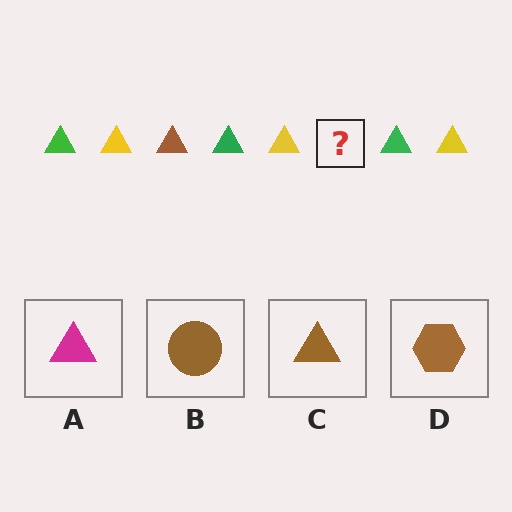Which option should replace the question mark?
Option C.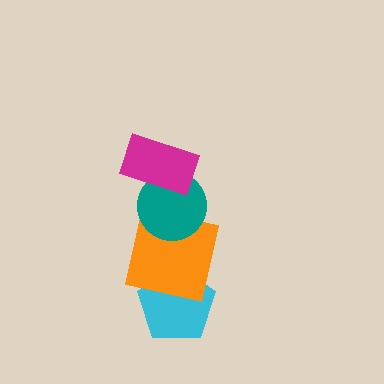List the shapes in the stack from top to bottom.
From top to bottom: the magenta rectangle, the teal circle, the orange square, the cyan pentagon.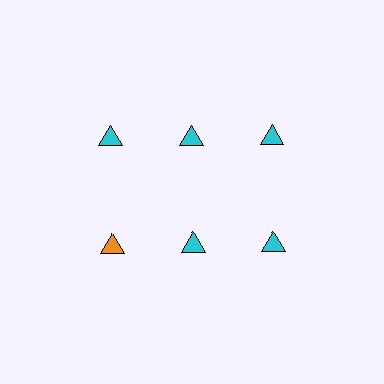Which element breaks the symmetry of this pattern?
The orange triangle in the second row, leftmost column breaks the symmetry. All other shapes are cyan triangles.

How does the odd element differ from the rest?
It has a different color: orange instead of cyan.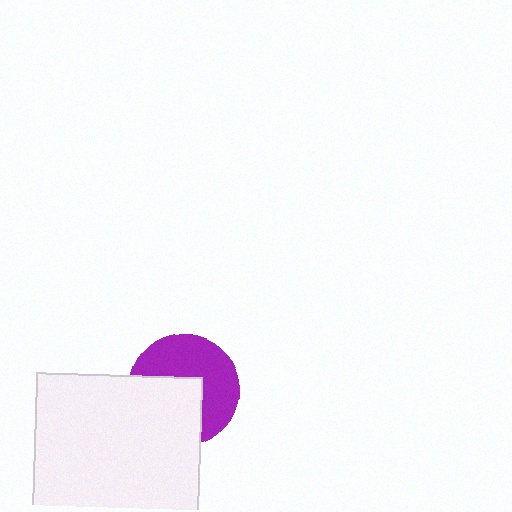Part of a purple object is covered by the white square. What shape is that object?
It is a circle.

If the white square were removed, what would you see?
You would see the complete purple circle.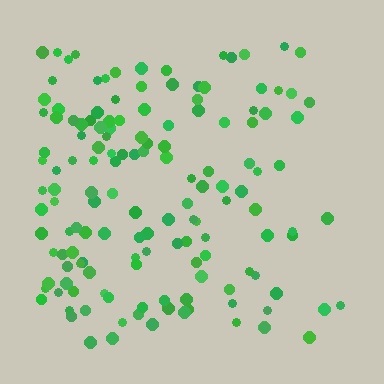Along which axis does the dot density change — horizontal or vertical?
Horizontal.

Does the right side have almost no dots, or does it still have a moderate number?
Still a moderate number, just noticeably fewer than the left.